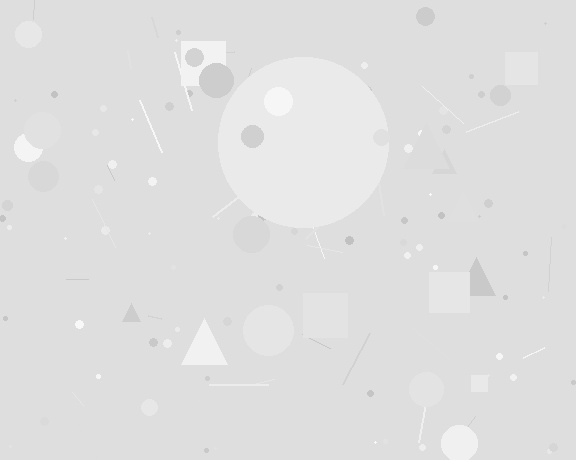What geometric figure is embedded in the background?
A circle is embedded in the background.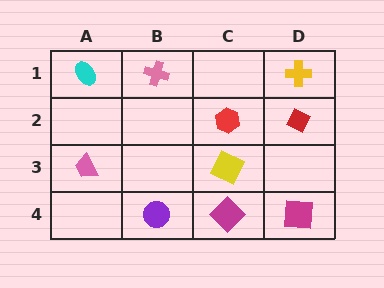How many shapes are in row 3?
2 shapes.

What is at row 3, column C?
A yellow square.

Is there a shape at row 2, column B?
No, that cell is empty.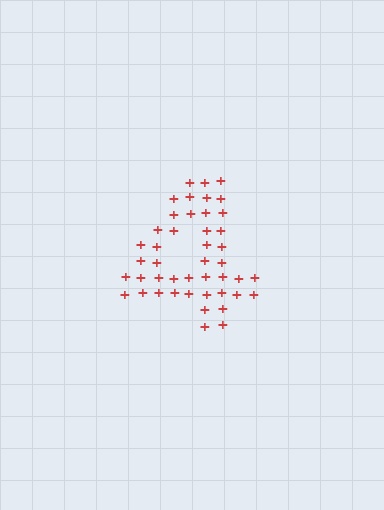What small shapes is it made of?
It is made of small plus signs.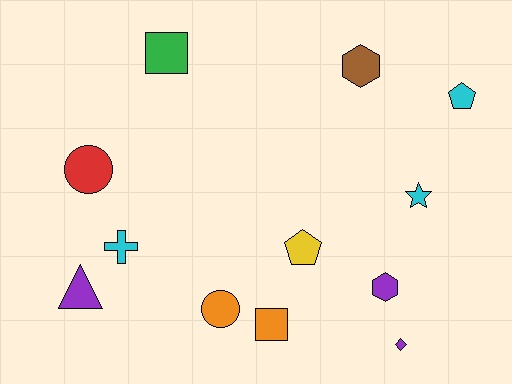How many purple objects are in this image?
There are 3 purple objects.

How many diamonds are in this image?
There is 1 diamond.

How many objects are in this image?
There are 12 objects.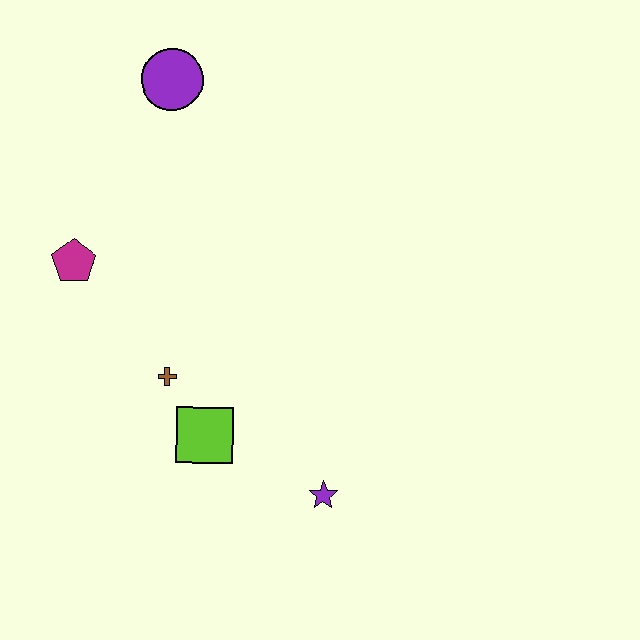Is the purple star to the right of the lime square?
Yes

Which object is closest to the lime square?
The brown cross is closest to the lime square.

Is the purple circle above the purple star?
Yes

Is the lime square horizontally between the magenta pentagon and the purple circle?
No